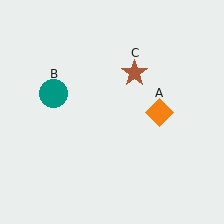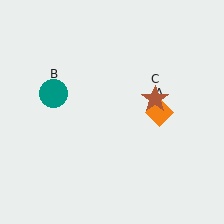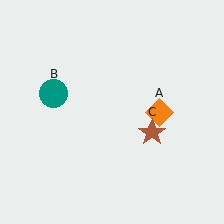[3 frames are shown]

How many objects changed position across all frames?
1 object changed position: brown star (object C).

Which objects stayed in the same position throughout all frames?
Orange diamond (object A) and teal circle (object B) remained stationary.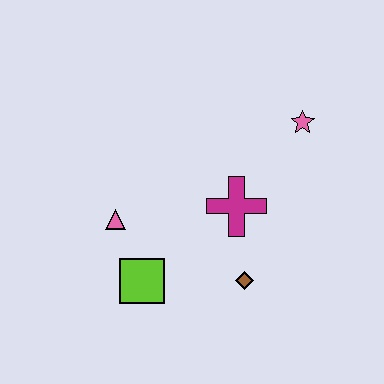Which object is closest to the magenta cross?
The brown diamond is closest to the magenta cross.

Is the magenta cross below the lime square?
No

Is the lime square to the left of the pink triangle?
No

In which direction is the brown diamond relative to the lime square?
The brown diamond is to the right of the lime square.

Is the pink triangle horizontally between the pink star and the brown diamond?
No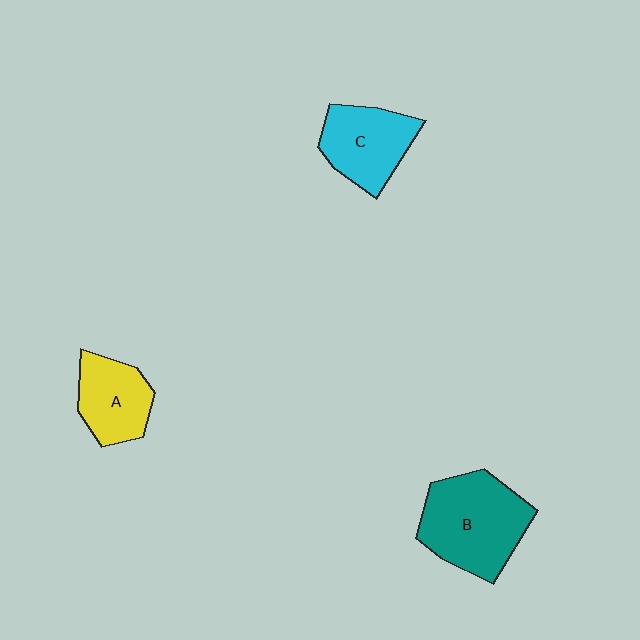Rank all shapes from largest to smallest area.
From largest to smallest: B (teal), C (cyan), A (yellow).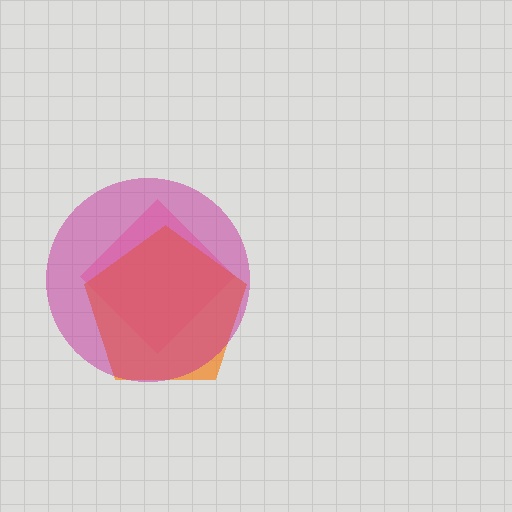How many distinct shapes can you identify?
There are 3 distinct shapes: a pink diamond, an orange pentagon, a magenta circle.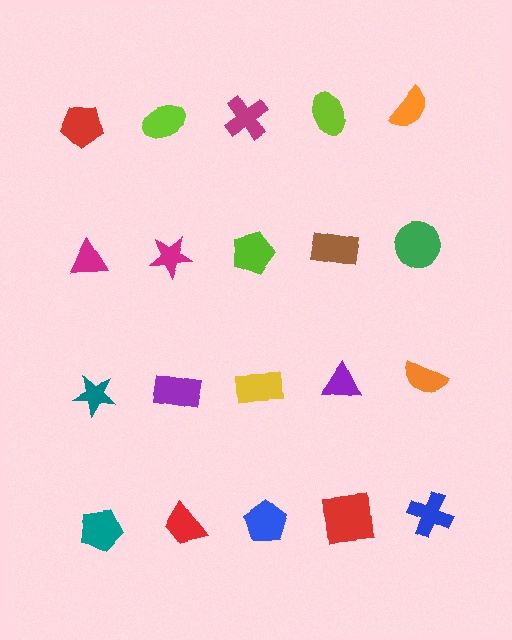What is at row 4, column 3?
A blue pentagon.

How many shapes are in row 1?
5 shapes.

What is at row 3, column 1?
A teal star.